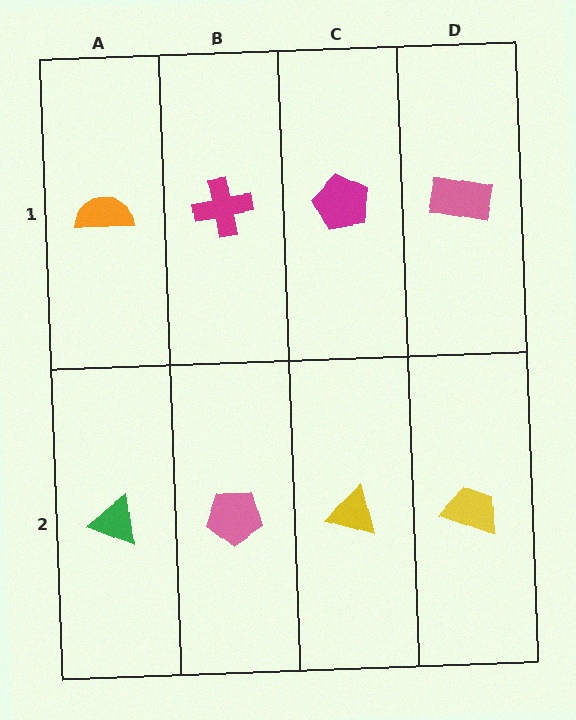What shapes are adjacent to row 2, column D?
A pink rectangle (row 1, column D), a yellow triangle (row 2, column C).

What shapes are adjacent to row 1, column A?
A green triangle (row 2, column A), a magenta cross (row 1, column B).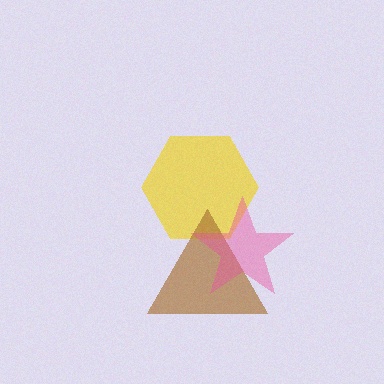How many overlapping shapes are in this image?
There are 3 overlapping shapes in the image.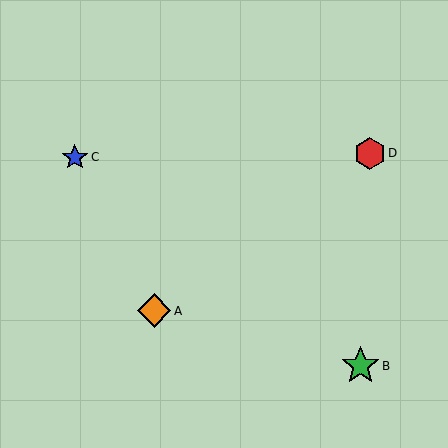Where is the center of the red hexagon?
The center of the red hexagon is at (370, 153).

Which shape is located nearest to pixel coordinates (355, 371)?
The green star (labeled B) at (360, 366) is nearest to that location.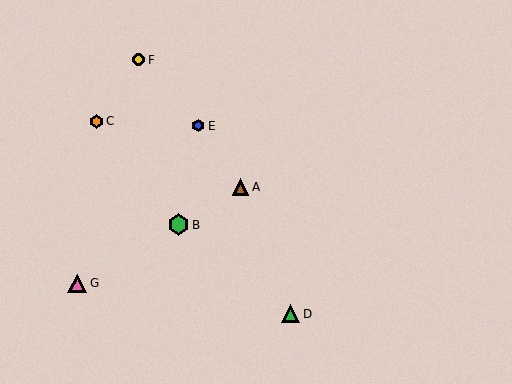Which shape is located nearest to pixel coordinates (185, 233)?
The green hexagon (labeled B) at (179, 225) is nearest to that location.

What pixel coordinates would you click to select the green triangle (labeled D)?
Click at (291, 314) to select the green triangle D.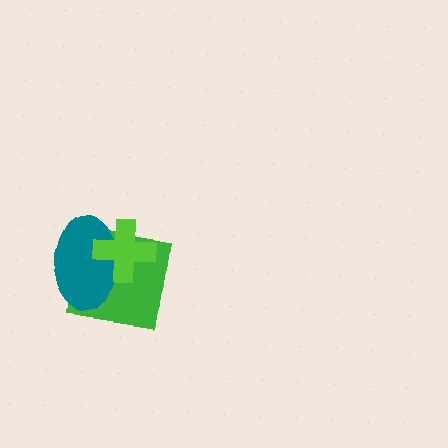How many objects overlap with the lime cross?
2 objects overlap with the lime cross.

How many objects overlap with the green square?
2 objects overlap with the green square.